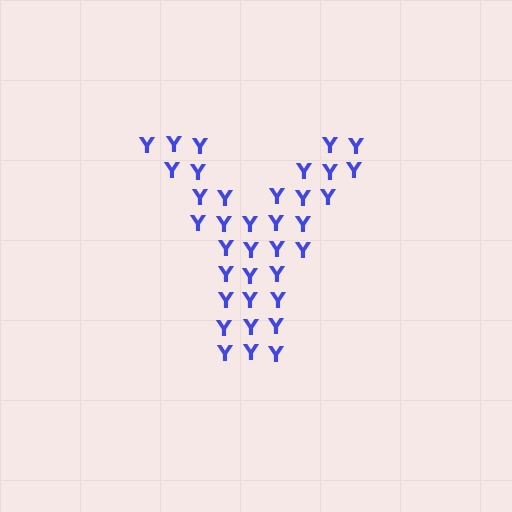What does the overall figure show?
The overall figure shows the letter Y.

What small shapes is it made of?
It is made of small letter Y's.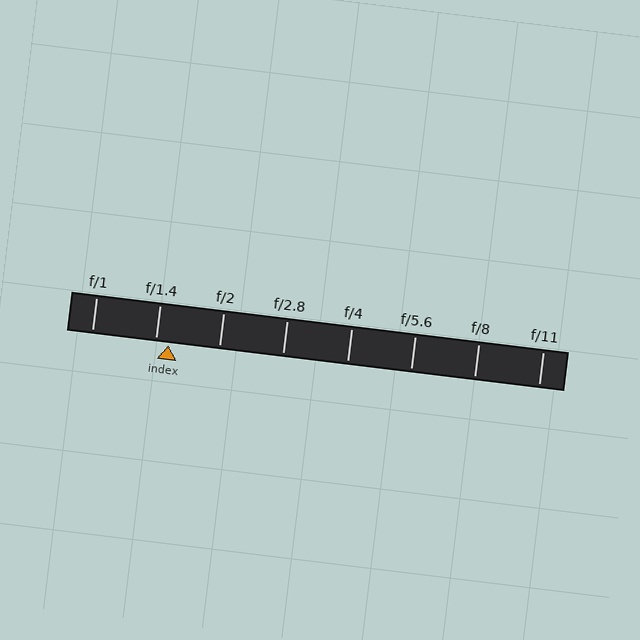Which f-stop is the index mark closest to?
The index mark is closest to f/1.4.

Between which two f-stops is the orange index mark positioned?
The index mark is between f/1.4 and f/2.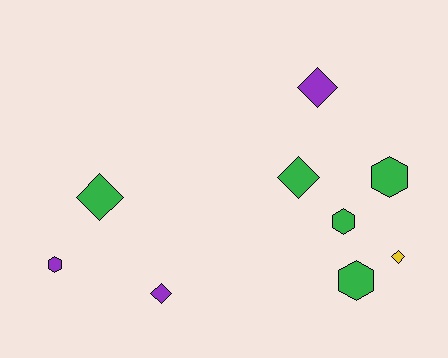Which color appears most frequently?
Green, with 5 objects.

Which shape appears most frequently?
Diamond, with 5 objects.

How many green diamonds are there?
There are 2 green diamonds.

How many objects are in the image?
There are 9 objects.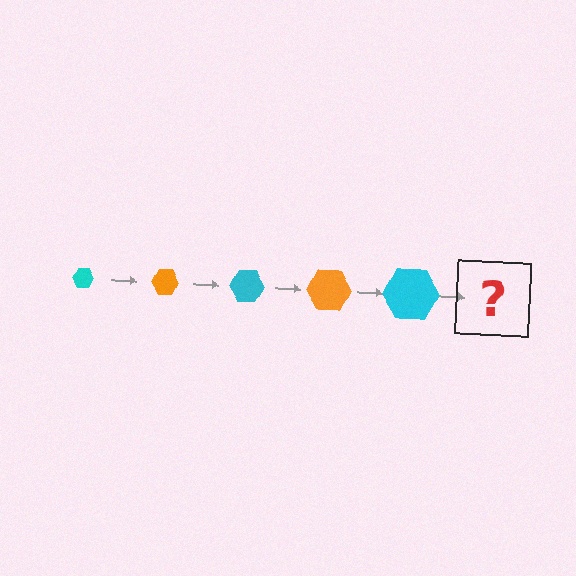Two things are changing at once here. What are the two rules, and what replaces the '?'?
The two rules are that the hexagon grows larger each step and the color cycles through cyan and orange. The '?' should be an orange hexagon, larger than the previous one.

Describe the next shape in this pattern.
It should be an orange hexagon, larger than the previous one.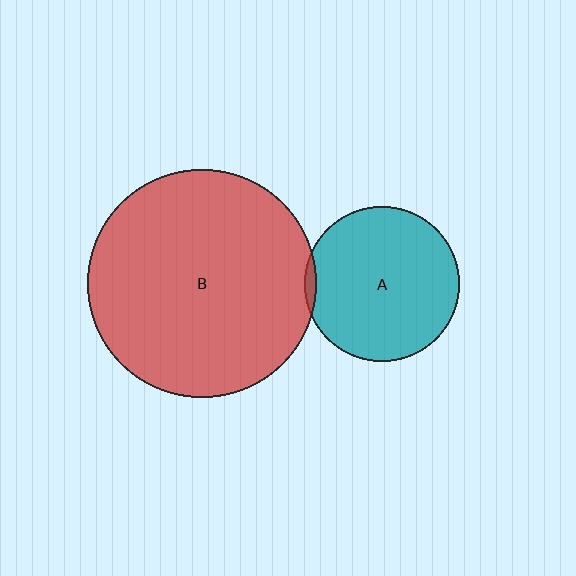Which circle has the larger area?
Circle B (red).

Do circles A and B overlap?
Yes.